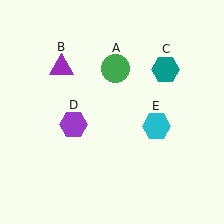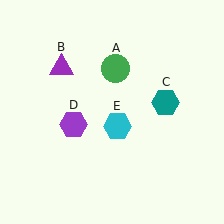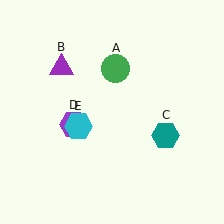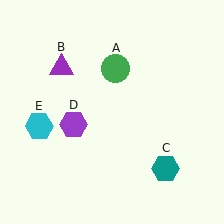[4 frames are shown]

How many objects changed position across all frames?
2 objects changed position: teal hexagon (object C), cyan hexagon (object E).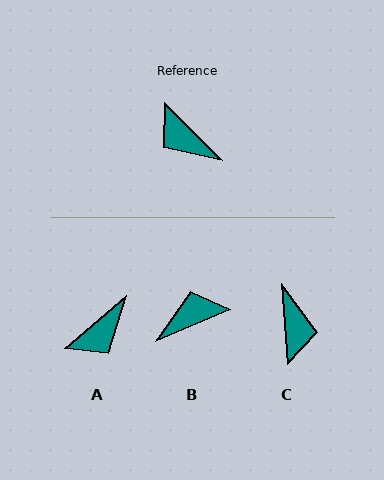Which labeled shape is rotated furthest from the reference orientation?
C, about 139 degrees away.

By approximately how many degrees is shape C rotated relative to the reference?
Approximately 139 degrees counter-clockwise.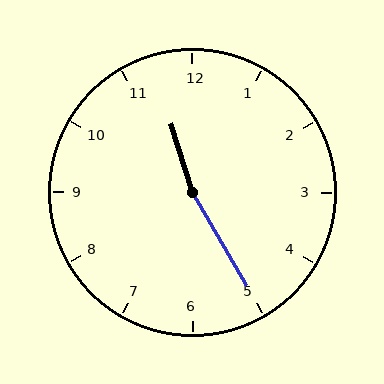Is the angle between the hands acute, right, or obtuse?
It is obtuse.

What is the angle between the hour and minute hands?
Approximately 168 degrees.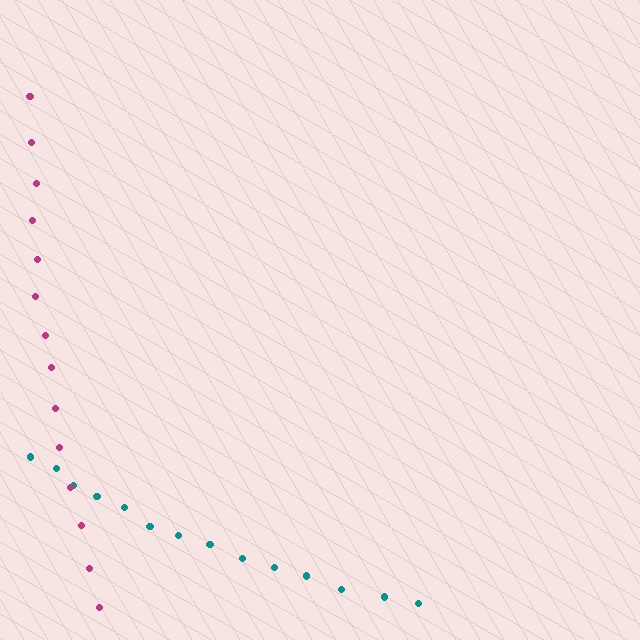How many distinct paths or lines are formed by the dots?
There are 2 distinct paths.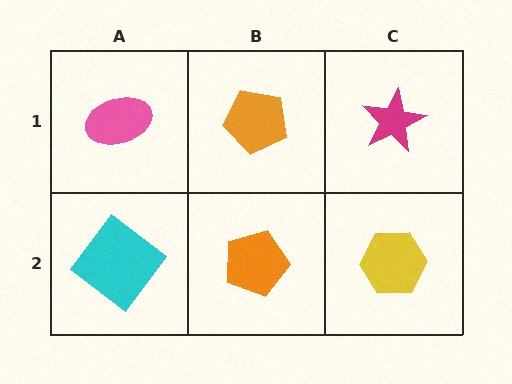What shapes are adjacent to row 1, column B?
An orange pentagon (row 2, column B), a pink ellipse (row 1, column A), a magenta star (row 1, column C).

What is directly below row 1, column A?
A cyan diamond.